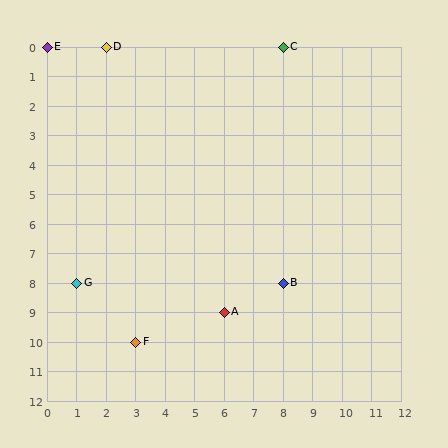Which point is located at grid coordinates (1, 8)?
Point G is at (1, 8).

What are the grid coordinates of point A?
Point A is at grid coordinates (6, 9).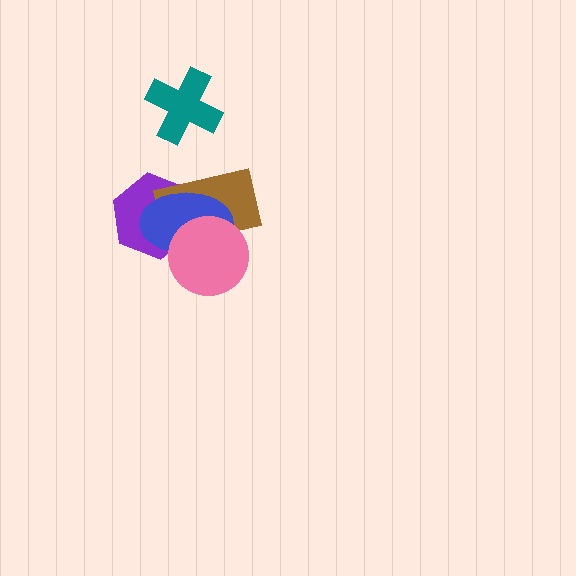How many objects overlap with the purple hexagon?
3 objects overlap with the purple hexagon.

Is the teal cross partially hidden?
No, no other shape covers it.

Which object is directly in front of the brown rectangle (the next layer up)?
The blue ellipse is directly in front of the brown rectangle.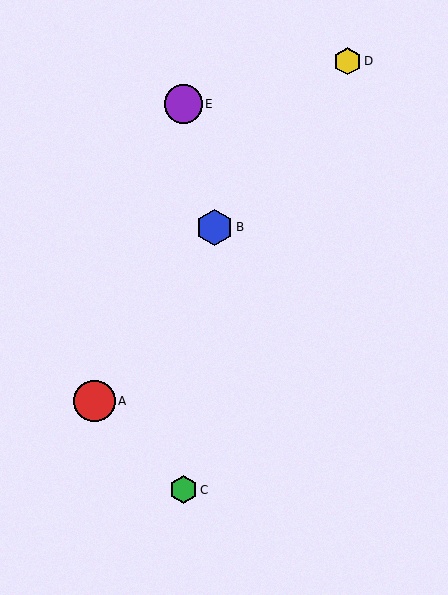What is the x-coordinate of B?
Object B is at x≈215.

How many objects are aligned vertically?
2 objects (C, E) are aligned vertically.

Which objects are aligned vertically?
Objects C, E are aligned vertically.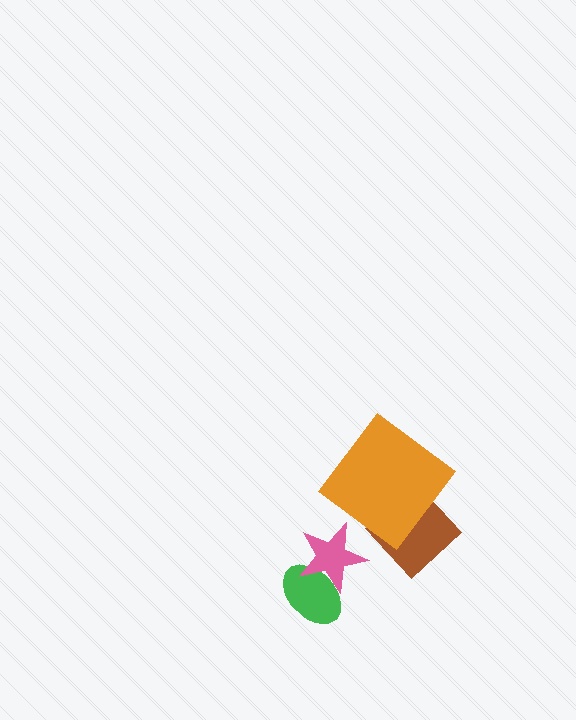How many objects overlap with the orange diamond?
1 object overlaps with the orange diamond.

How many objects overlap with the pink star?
1 object overlaps with the pink star.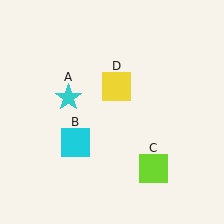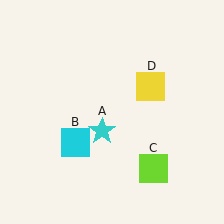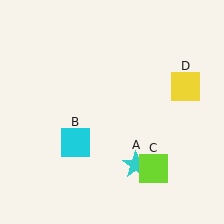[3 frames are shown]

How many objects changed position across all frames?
2 objects changed position: cyan star (object A), yellow square (object D).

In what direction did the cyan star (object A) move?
The cyan star (object A) moved down and to the right.